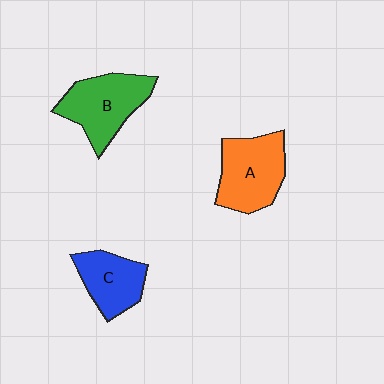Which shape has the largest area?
Shape B (green).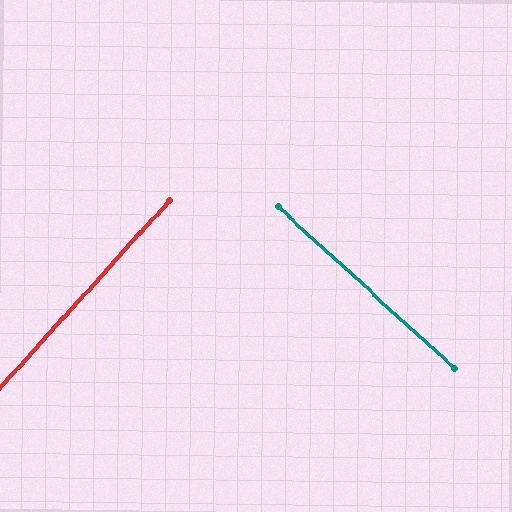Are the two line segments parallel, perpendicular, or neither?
Perpendicular — they meet at approximately 90°.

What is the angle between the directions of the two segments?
Approximately 90 degrees.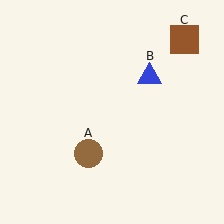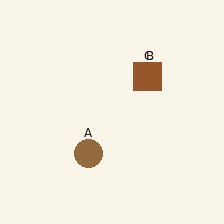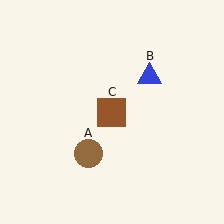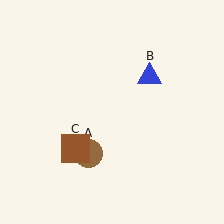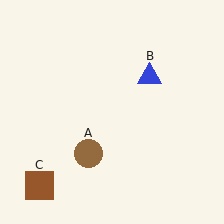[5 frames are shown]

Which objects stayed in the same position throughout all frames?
Brown circle (object A) and blue triangle (object B) remained stationary.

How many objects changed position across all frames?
1 object changed position: brown square (object C).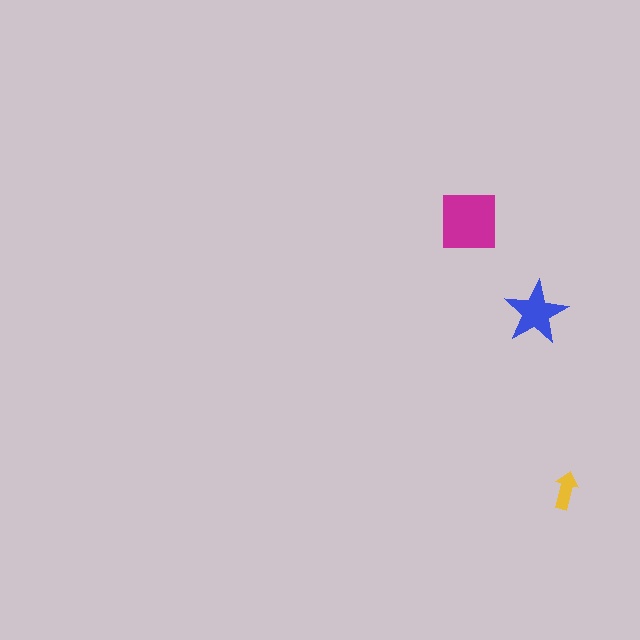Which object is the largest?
The magenta square.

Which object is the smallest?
The yellow arrow.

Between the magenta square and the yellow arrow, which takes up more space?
The magenta square.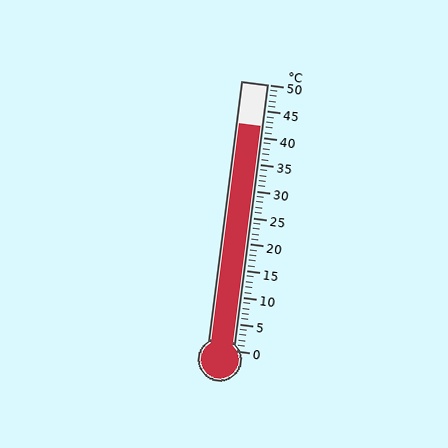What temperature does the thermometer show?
The thermometer shows approximately 42°C.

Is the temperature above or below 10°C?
The temperature is above 10°C.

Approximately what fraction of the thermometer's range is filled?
The thermometer is filled to approximately 85% of its range.